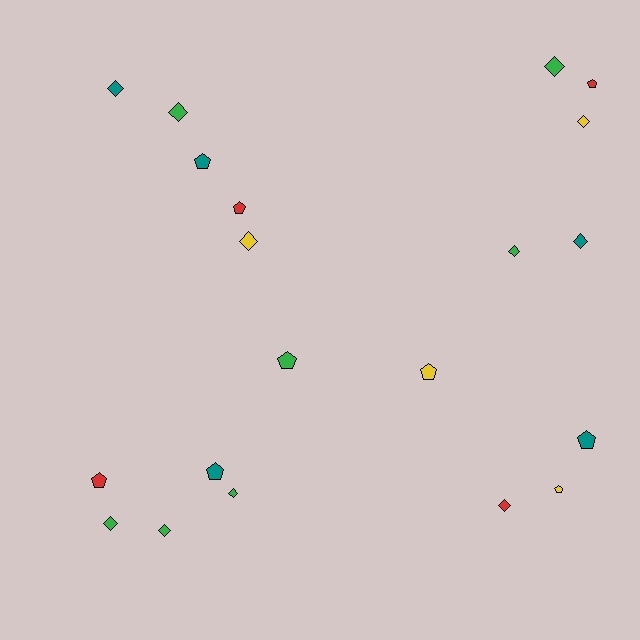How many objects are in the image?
There are 20 objects.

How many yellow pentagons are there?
There are 2 yellow pentagons.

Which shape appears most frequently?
Diamond, with 11 objects.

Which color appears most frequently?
Green, with 7 objects.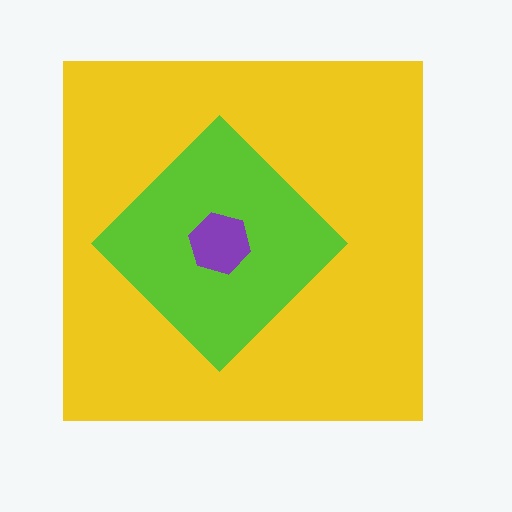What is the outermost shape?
The yellow square.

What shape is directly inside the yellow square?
The lime diamond.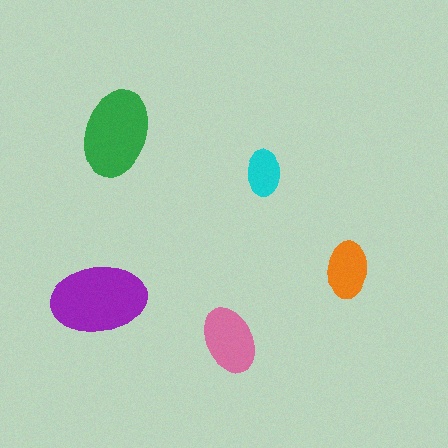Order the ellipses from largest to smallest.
the purple one, the green one, the pink one, the orange one, the cyan one.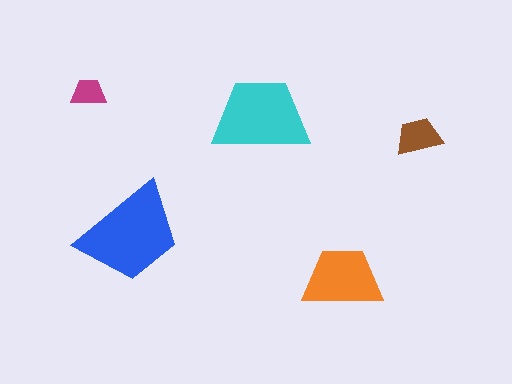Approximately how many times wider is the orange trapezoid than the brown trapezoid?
About 1.5 times wider.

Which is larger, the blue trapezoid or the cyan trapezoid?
The blue one.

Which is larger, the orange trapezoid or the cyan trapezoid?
The cyan one.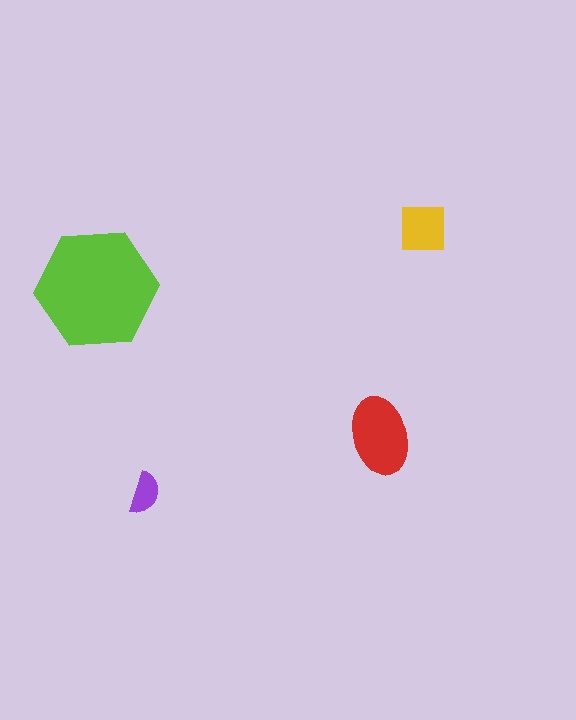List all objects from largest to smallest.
The lime hexagon, the red ellipse, the yellow square, the purple semicircle.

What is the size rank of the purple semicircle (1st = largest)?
4th.